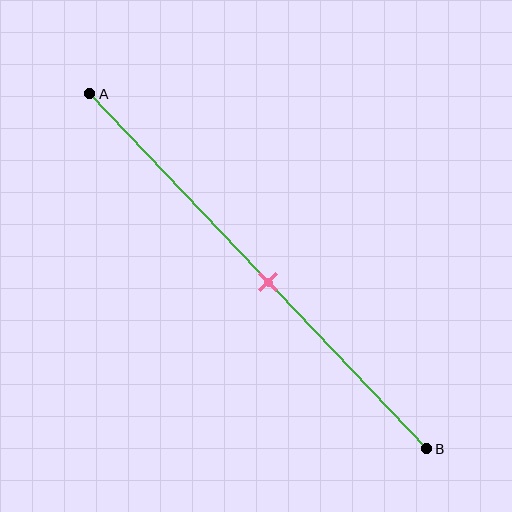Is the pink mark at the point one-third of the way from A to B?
No, the mark is at about 55% from A, not at the 33% one-third point.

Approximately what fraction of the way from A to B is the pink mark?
The pink mark is approximately 55% of the way from A to B.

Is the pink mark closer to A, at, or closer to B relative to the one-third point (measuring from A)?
The pink mark is closer to point B than the one-third point of segment AB.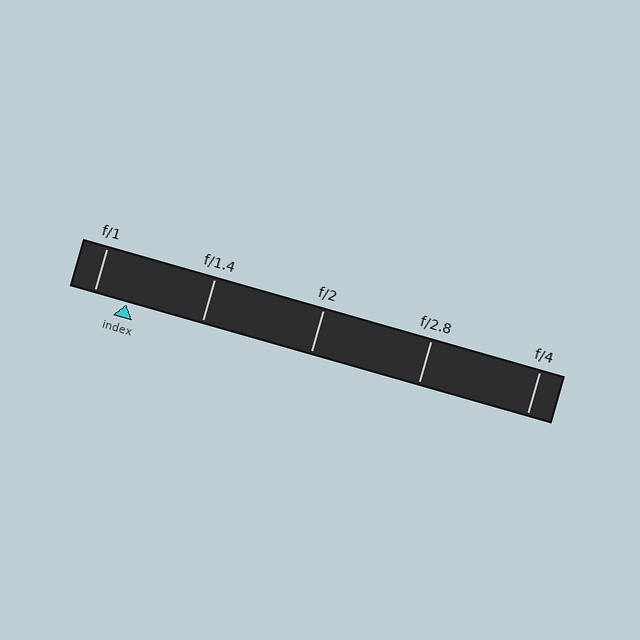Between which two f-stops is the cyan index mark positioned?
The index mark is between f/1 and f/1.4.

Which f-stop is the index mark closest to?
The index mark is closest to f/1.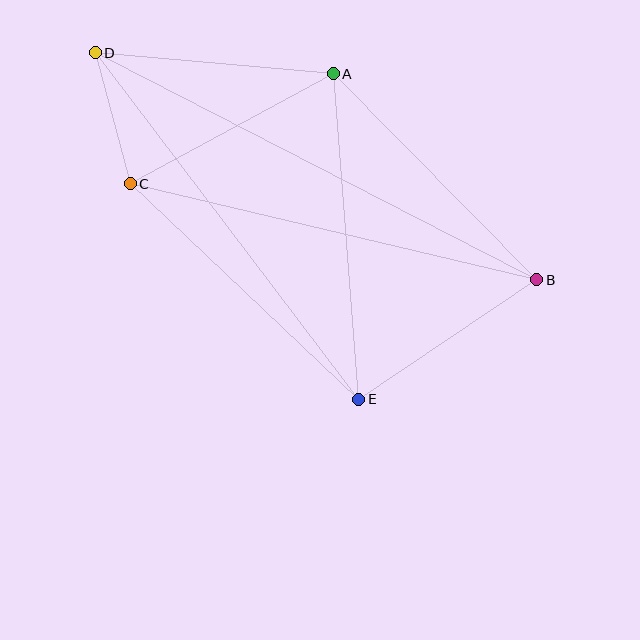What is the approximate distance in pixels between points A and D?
The distance between A and D is approximately 239 pixels.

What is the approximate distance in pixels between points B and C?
The distance between B and C is approximately 417 pixels.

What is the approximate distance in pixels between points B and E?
The distance between B and E is approximately 214 pixels.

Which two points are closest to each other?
Points C and D are closest to each other.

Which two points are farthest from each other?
Points B and D are farthest from each other.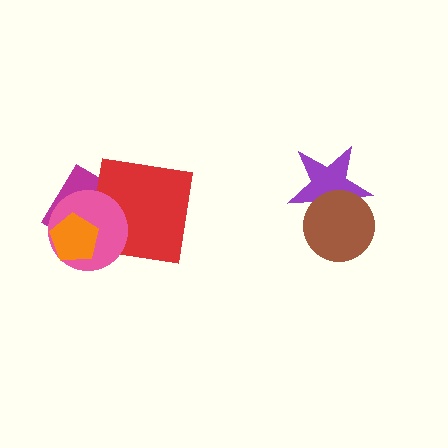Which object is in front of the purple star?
The brown circle is in front of the purple star.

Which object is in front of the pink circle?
The orange pentagon is in front of the pink circle.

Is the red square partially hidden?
Yes, it is partially covered by another shape.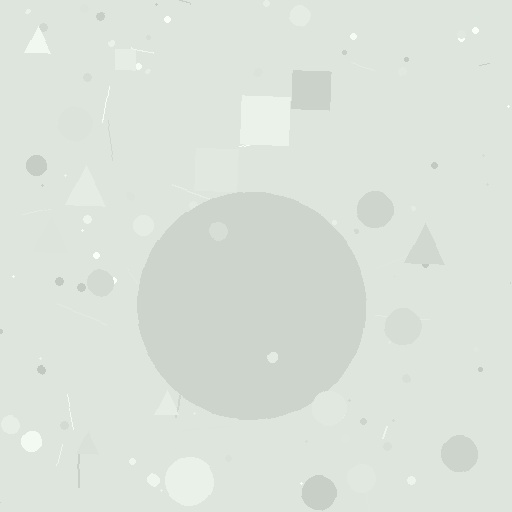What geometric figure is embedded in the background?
A circle is embedded in the background.